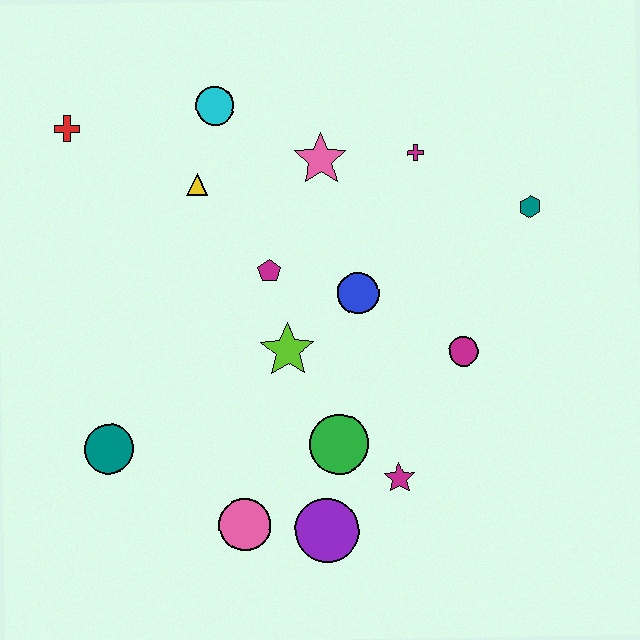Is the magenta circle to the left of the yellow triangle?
No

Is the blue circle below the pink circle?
No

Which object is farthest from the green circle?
The red cross is farthest from the green circle.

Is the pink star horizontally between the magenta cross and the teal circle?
Yes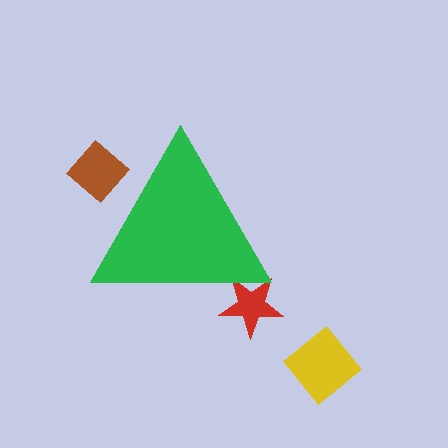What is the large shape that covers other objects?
A green triangle.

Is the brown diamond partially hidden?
Yes, the brown diamond is partially hidden behind the green triangle.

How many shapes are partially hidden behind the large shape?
2 shapes are partially hidden.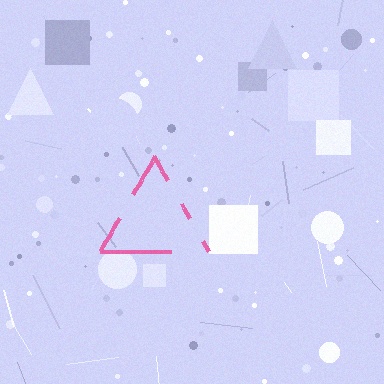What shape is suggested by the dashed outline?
The dashed outline suggests a triangle.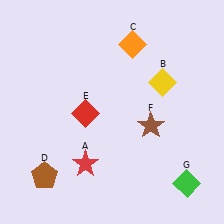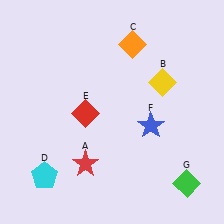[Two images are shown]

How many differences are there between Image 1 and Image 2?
There are 2 differences between the two images.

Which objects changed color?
D changed from brown to cyan. F changed from brown to blue.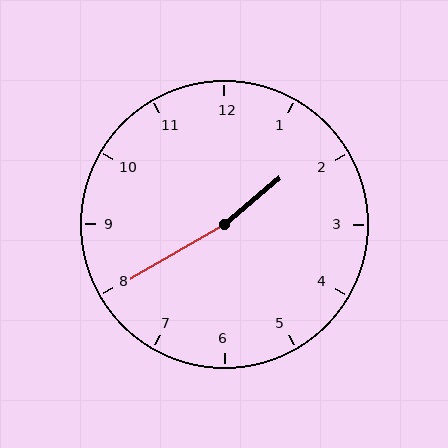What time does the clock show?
1:40.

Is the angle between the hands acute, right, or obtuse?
It is obtuse.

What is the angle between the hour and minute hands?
Approximately 170 degrees.